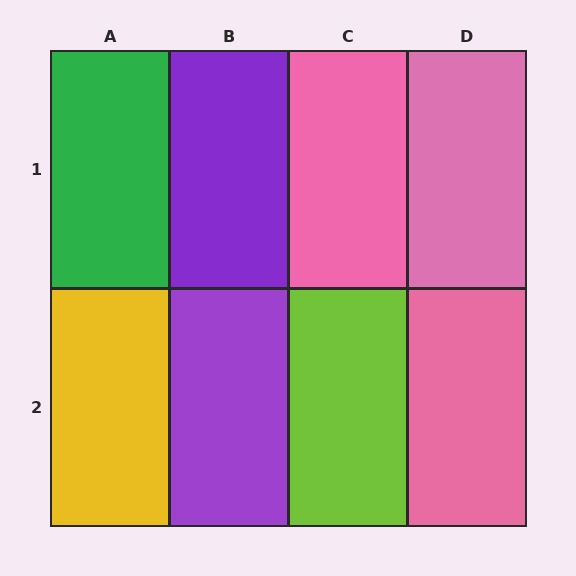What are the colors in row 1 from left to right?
Green, purple, pink, pink.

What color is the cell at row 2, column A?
Yellow.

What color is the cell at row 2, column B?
Purple.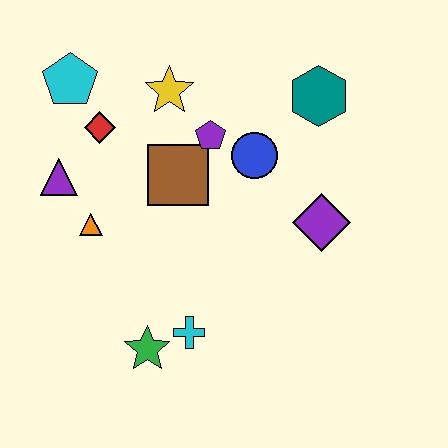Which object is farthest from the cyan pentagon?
The purple diamond is farthest from the cyan pentagon.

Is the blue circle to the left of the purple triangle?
No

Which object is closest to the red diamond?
The cyan pentagon is closest to the red diamond.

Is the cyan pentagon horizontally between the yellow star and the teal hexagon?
No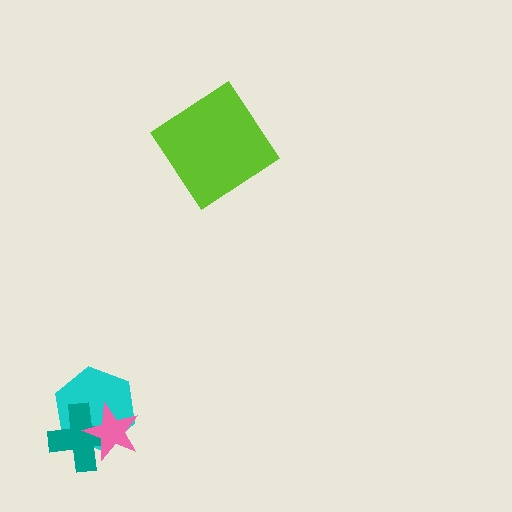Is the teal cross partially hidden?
Yes, it is partially covered by another shape.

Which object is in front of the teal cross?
The pink star is in front of the teal cross.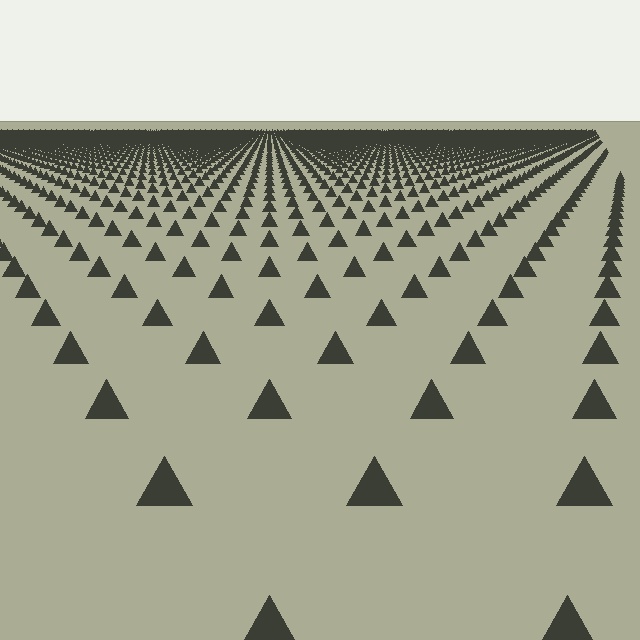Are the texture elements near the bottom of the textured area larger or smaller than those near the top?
Larger. Near the bottom, elements are closer to the viewer and appear at a bigger on-screen size.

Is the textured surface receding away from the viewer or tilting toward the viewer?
The surface is receding away from the viewer. Texture elements get smaller and denser toward the top.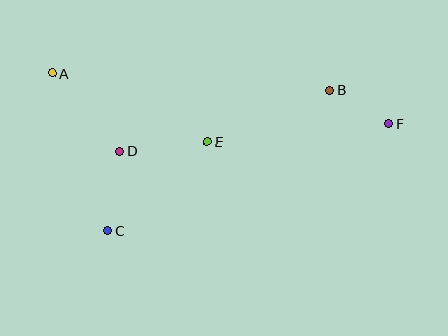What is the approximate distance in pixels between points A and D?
The distance between A and D is approximately 103 pixels.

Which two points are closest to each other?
Points B and F are closest to each other.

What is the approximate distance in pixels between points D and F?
The distance between D and F is approximately 270 pixels.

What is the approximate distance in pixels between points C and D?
The distance between C and D is approximately 80 pixels.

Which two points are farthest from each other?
Points A and F are farthest from each other.